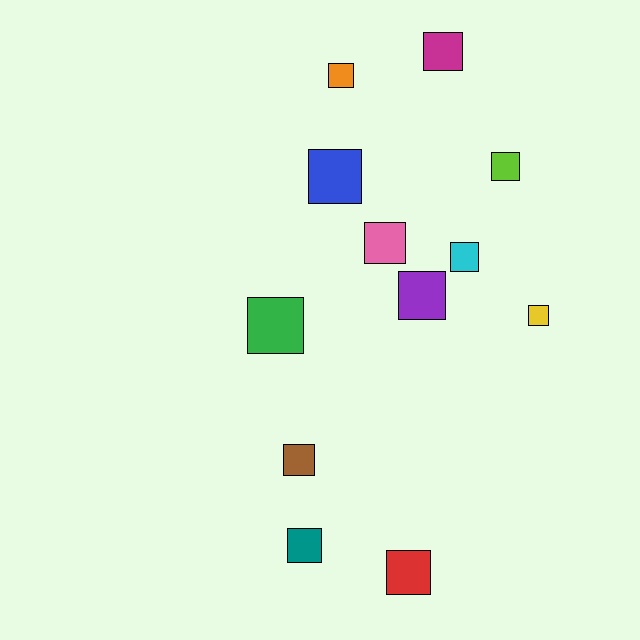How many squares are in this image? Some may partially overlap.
There are 12 squares.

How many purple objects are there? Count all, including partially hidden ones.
There is 1 purple object.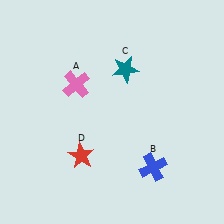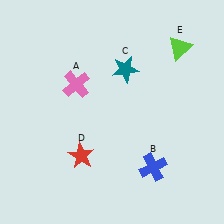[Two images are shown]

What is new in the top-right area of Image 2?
A lime triangle (E) was added in the top-right area of Image 2.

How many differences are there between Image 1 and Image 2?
There is 1 difference between the two images.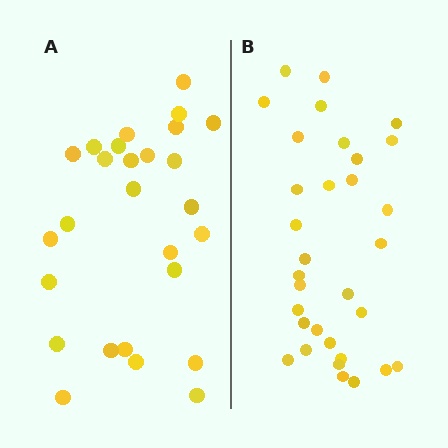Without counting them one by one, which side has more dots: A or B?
Region B (the right region) has more dots.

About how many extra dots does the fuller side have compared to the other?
Region B has about 5 more dots than region A.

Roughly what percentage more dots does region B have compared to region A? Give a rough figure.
About 20% more.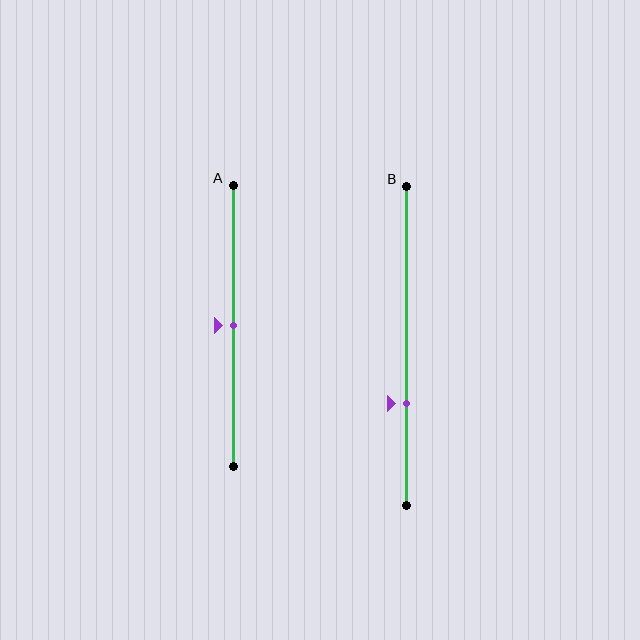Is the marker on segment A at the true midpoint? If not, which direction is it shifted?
Yes, the marker on segment A is at the true midpoint.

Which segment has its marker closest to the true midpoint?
Segment A has its marker closest to the true midpoint.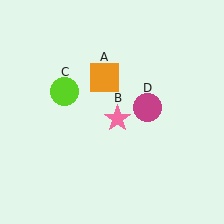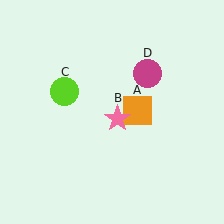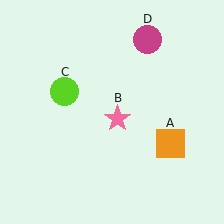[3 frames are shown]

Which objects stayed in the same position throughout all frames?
Pink star (object B) and lime circle (object C) remained stationary.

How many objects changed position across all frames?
2 objects changed position: orange square (object A), magenta circle (object D).